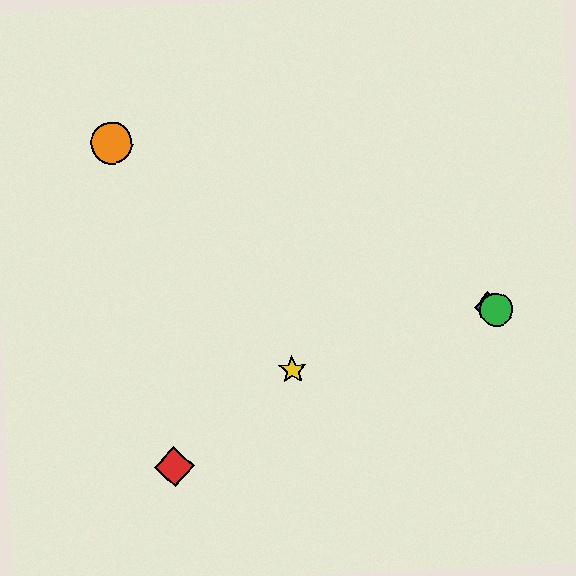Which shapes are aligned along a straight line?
The blue diamond, the green circle, the purple diamond, the orange circle are aligned along a straight line.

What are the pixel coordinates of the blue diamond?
The blue diamond is at (488, 306).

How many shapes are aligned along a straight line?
4 shapes (the blue diamond, the green circle, the purple diamond, the orange circle) are aligned along a straight line.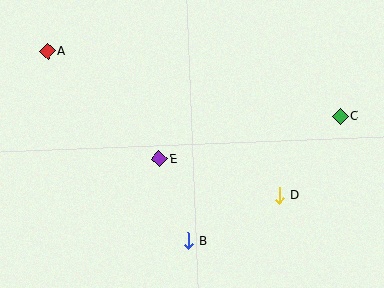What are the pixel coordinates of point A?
Point A is at (47, 51).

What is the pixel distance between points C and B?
The distance between C and B is 196 pixels.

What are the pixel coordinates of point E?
Point E is at (159, 159).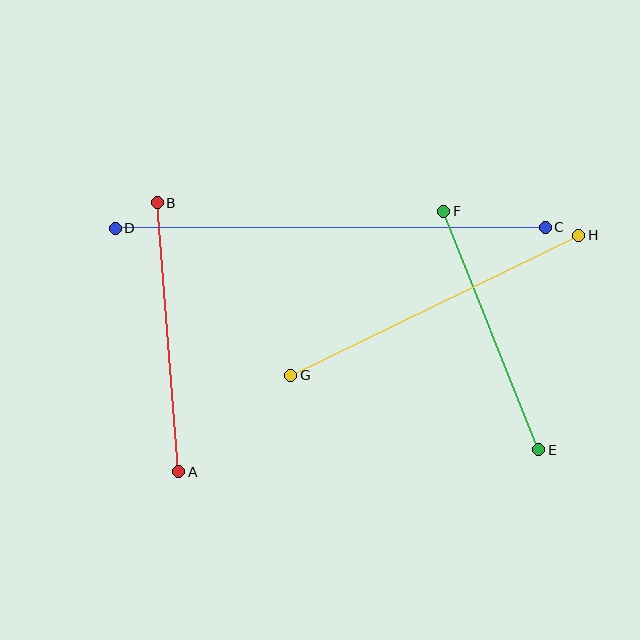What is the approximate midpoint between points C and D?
The midpoint is at approximately (330, 228) pixels.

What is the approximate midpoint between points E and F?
The midpoint is at approximately (491, 330) pixels.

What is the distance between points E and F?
The distance is approximately 256 pixels.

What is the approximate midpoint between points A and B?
The midpoint is at approximately (168, 337) pixels.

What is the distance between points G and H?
The distance is approximately 320 pixels.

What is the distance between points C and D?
The distance is approximately 430 pixels.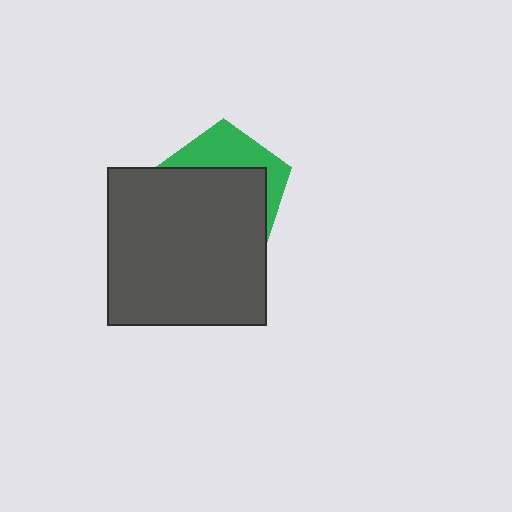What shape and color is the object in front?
The object in front is a dark gray square.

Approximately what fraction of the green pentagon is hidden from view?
Roughly 65% of the green pentagon is hidden behind the dark gray square.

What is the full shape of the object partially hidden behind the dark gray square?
The partially hidden object is a green pentagon.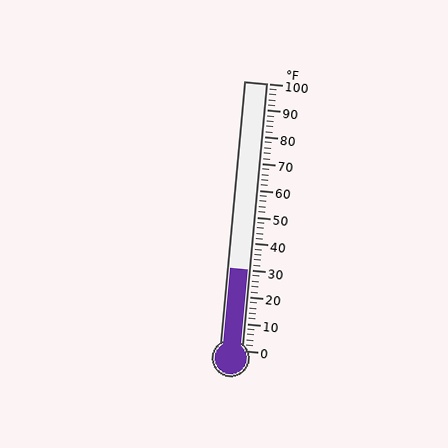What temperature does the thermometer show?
The thermometer shows approximately 30°F.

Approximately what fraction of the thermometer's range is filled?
The thermometer is filled to approximately 30% of its range.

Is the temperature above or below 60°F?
The temperature is below 60°F.